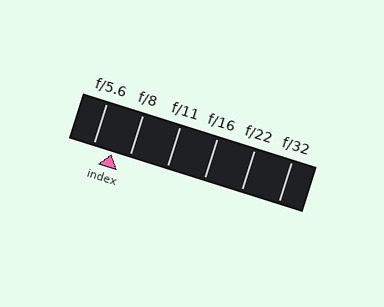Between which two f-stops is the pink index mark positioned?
The index mark is between f/5.6 and f/8.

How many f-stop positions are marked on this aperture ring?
There are 6 f-stop positions marked.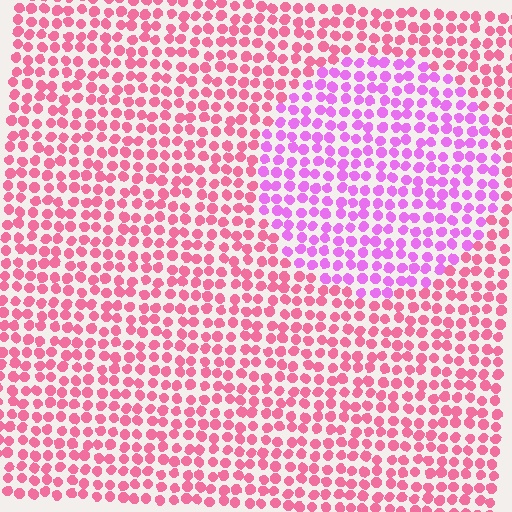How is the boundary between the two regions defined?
The boundary is defined purely by a slight shift in hue (about 41 degrees). Spacing, size, and orientation are identical on both sides.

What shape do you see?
I see a circle.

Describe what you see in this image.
The image is filled with small pink elements in a uniform arrangement. A circle-shaped region is visible where the elements are tinted to a slightly different hue, forming a subtle color boundary.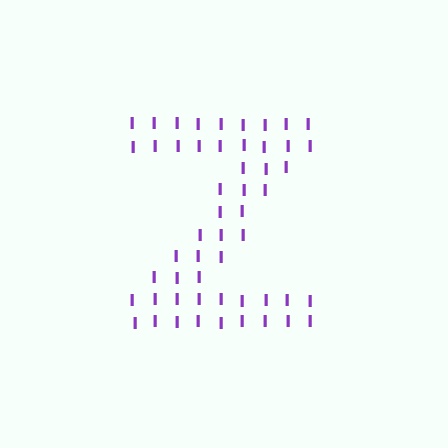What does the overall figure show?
The overall figure shows the letter Z.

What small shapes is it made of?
It is made of small letter I's.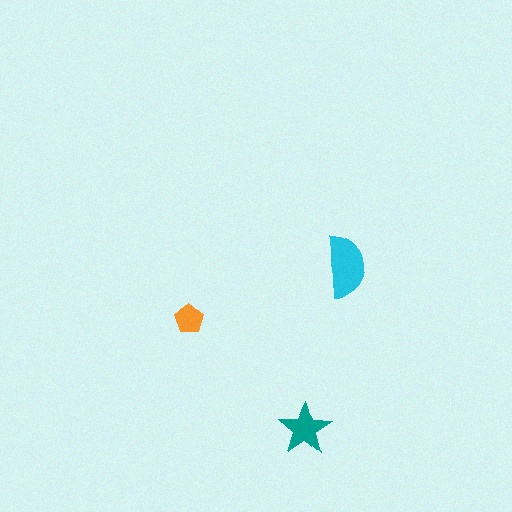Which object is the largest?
The cyan semicircle.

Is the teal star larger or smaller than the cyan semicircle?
Smaller.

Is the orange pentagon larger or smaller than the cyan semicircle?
Smaller.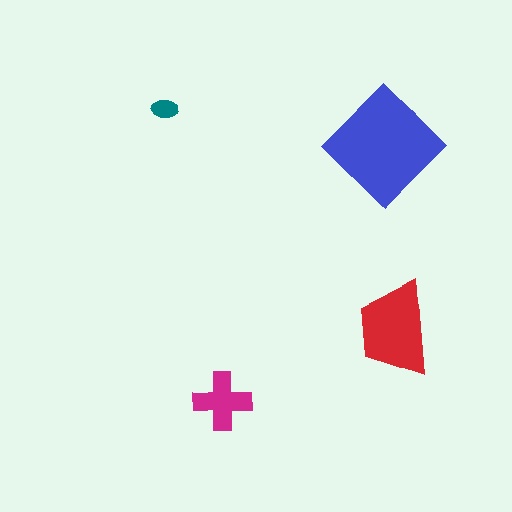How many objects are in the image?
There are 4 objects in the image.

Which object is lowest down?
The magenta cross is bottommost.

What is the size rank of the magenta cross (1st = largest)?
3rd.